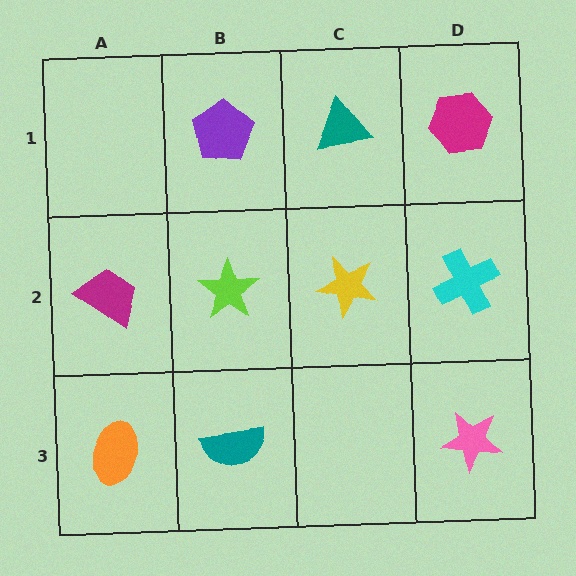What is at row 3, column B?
A teal semicircle.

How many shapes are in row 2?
4 shapes.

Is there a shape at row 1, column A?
No, that cell is empty.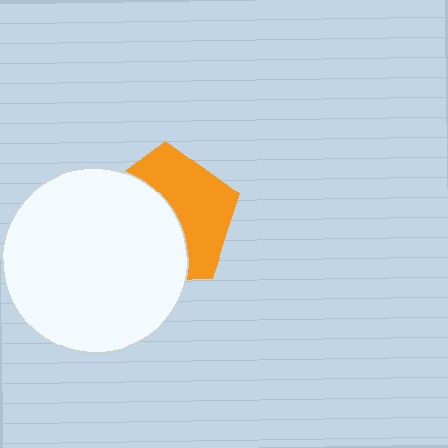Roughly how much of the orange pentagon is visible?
About half of it is visible (roughly 49%).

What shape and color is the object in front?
The object in front is a white circle.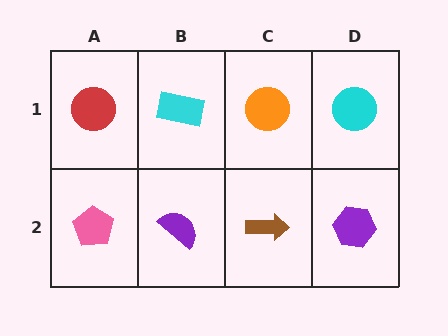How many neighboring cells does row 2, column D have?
2.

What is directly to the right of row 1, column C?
A cyan circle.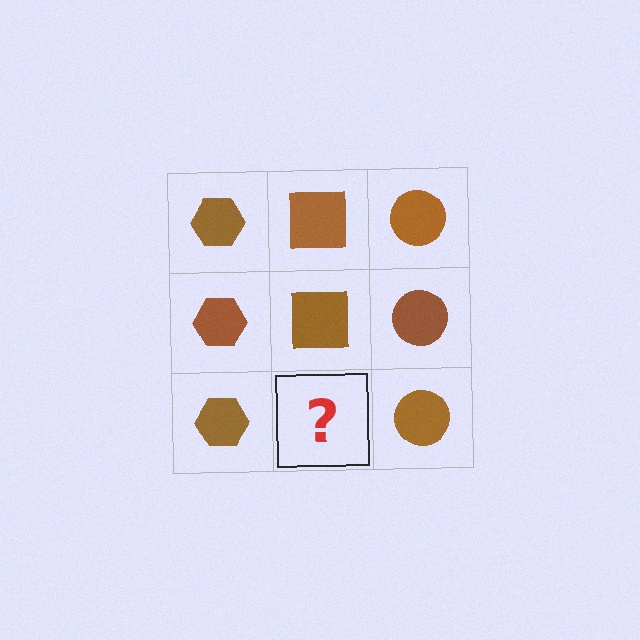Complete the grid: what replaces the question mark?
The question mark should be replaced with a brown square.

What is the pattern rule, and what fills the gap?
The rule is that each column has a consistent shape. The gap should be filled with a brown square.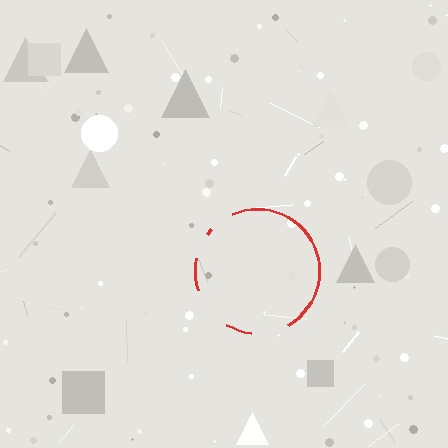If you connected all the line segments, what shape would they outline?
They would outline a circle.